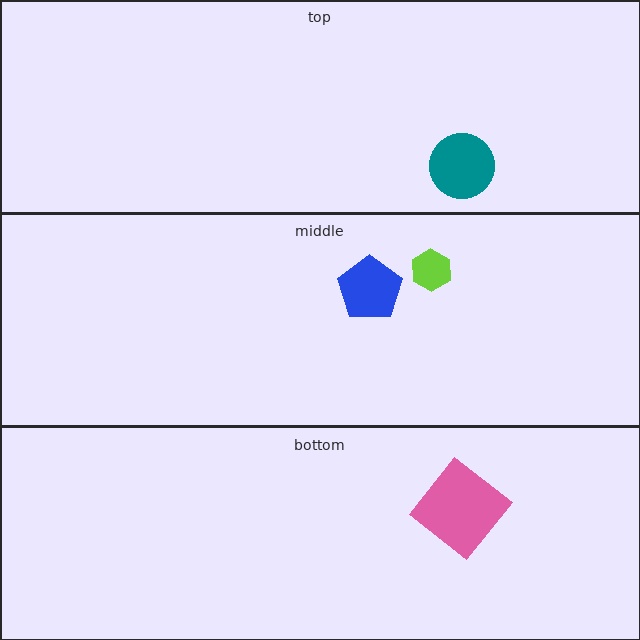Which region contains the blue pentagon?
The middle region.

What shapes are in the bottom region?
The pink diamond.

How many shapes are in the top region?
1.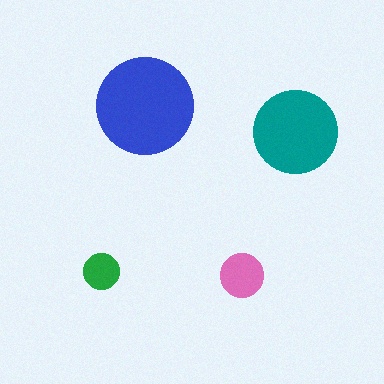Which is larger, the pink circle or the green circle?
The pink one.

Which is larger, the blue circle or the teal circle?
The blue one.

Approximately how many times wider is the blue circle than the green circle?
About 2.5 times wider.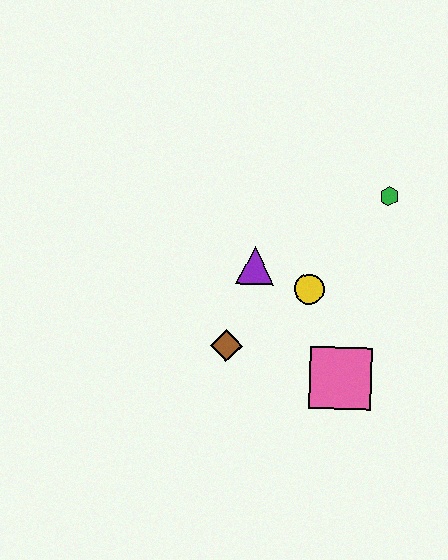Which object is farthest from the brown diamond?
The green hexagon is farthest from the brown diamond.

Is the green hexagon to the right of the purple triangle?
Yes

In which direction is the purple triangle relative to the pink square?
The purple triangle is above the pink square.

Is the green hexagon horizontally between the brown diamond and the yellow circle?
No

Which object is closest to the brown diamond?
The purple triangle is closest to the brown diamond.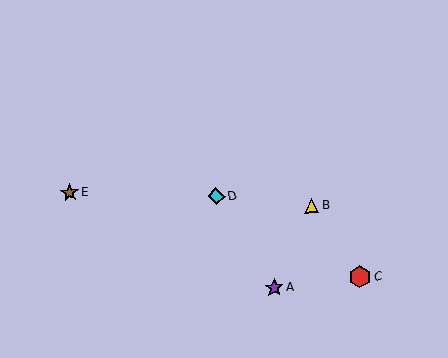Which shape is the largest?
The red hexagon (labeled C) is the largest.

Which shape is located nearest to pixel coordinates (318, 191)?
The yellow triangle (labeled B) at (312, 206) is nearest to that location.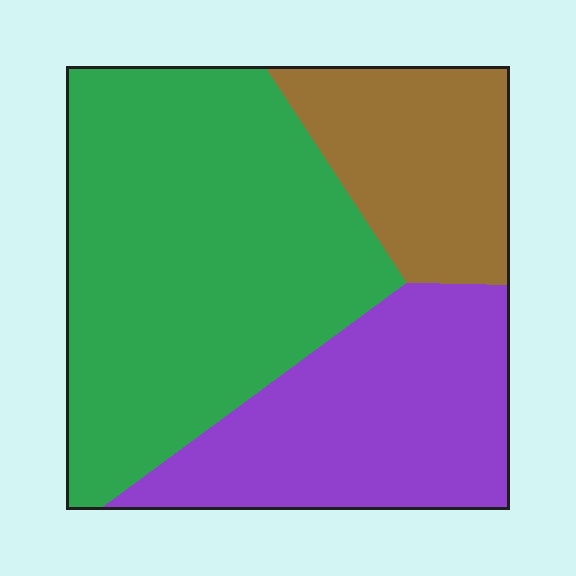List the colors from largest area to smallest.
From largest to smallest: green, purple, brown.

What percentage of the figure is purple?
Purple takes up about one third (1/3) of the figure.